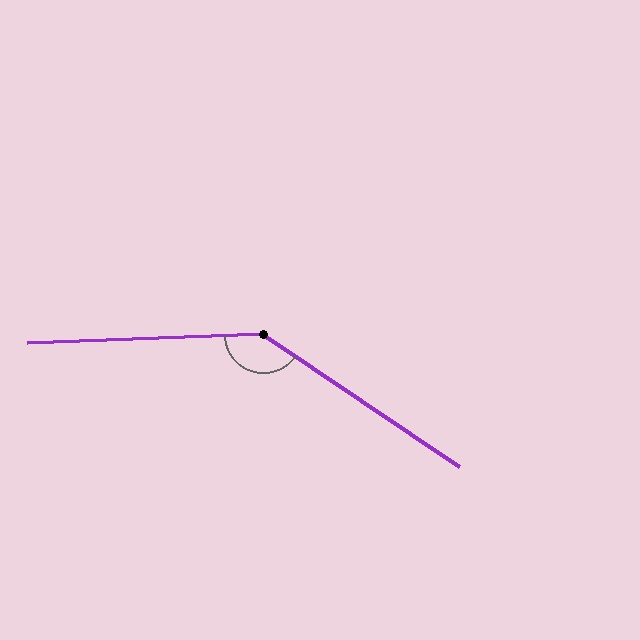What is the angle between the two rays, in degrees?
Approximately 144 degrees.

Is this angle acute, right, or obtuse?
It is obtuse.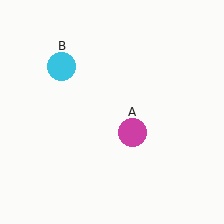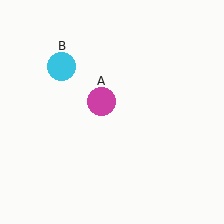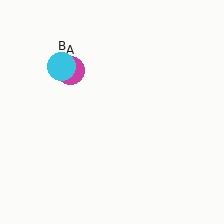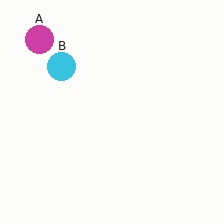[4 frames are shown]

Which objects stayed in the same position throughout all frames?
Cyan circle (object B) remained stationary.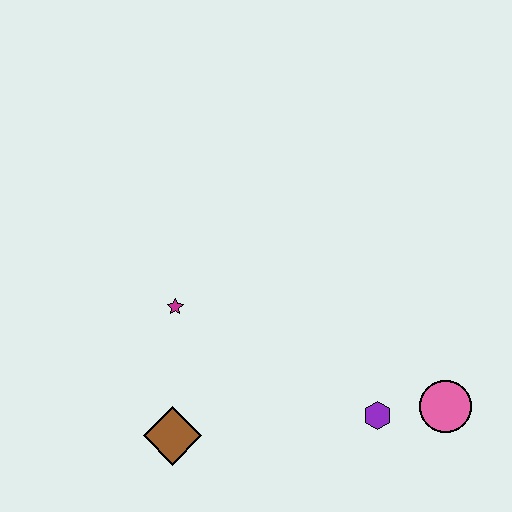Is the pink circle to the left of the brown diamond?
No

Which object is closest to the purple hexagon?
The pink circle is closest to the purple hexagon.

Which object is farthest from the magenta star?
The pink circle is farthest from the magenta star.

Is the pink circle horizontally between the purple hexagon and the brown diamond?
No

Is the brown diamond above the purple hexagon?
No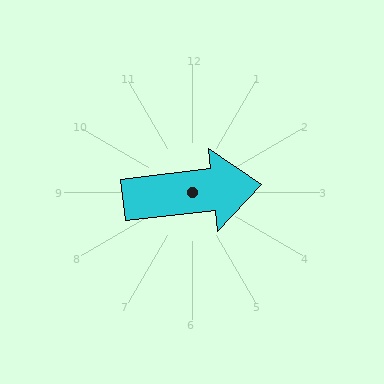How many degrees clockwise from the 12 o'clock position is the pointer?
Approximately 84 degrees.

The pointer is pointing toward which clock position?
Roughly 3 o'clock.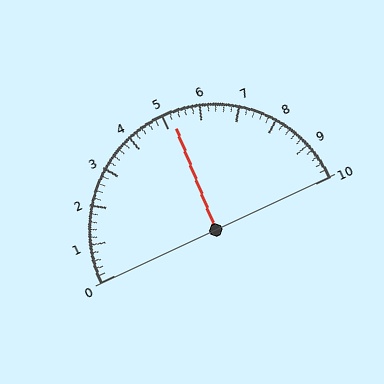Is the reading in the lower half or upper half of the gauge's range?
The reading is in the upper half of the range (0 to 10).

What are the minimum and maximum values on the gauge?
The gauge ranges from 0 to 10.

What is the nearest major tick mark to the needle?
The nearest major tick mark is 5.